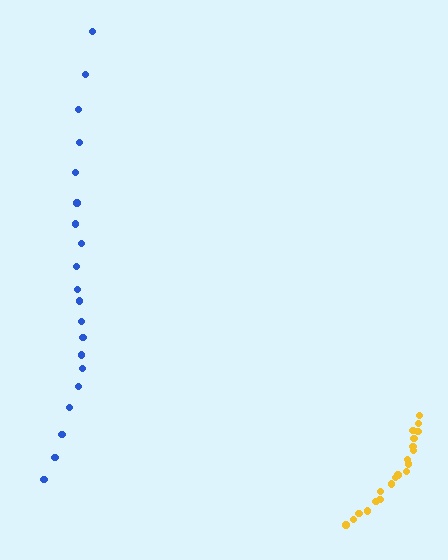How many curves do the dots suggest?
There are 2 distinct paths.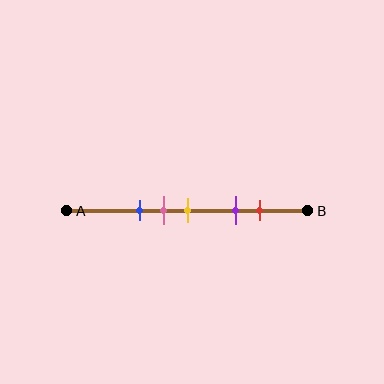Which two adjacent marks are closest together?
The pink and yellow marks are the closest adjacent pair.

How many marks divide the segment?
There are 5 marks dividing the segment.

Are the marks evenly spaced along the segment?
No, the marks are not evenly spaced.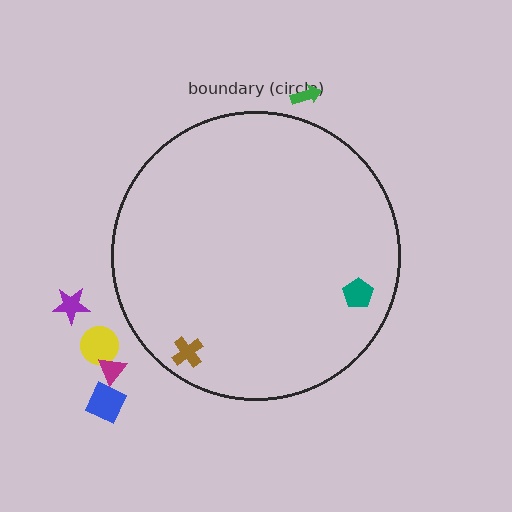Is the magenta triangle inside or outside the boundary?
Outside.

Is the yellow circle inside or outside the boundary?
Outside.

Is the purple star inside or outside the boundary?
Outside.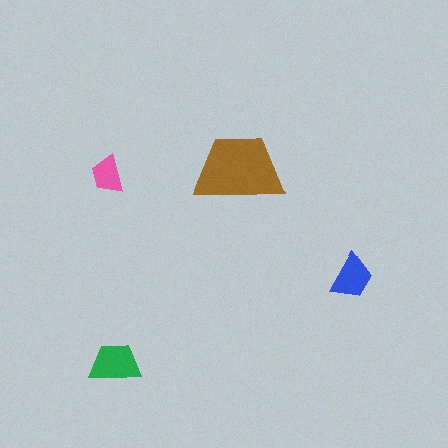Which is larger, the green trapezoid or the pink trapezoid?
The green one.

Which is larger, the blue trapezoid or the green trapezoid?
The green one.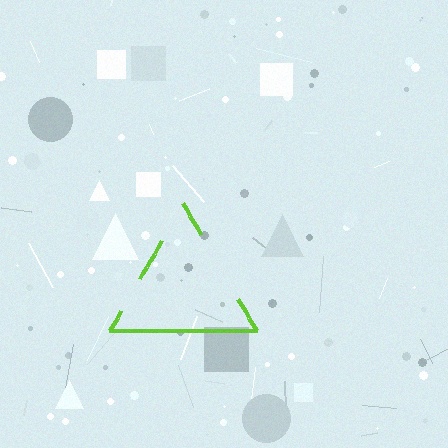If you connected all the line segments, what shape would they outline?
They would outline a triangle.